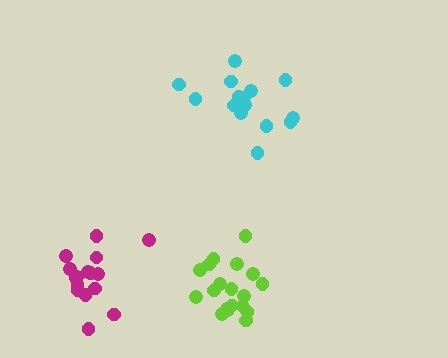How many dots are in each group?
Group 1: 16 dots, Group 2: 16 dots, Group 3: 19 dots (51 total).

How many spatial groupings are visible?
There are 3 spatial groupings.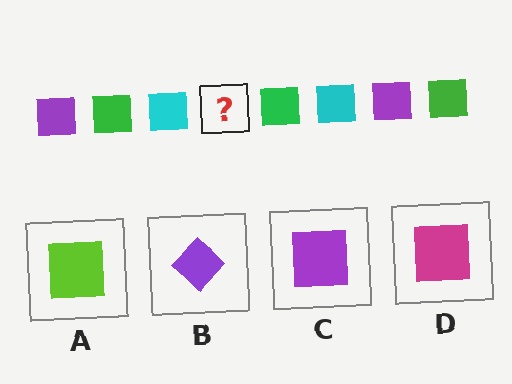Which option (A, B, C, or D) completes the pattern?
C.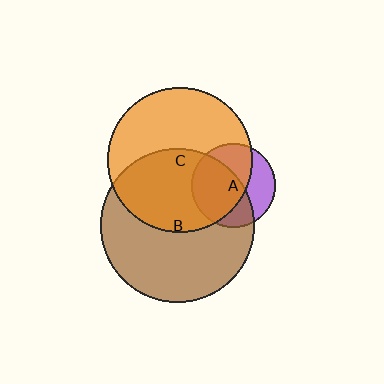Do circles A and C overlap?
Yes.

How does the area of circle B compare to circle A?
Approximately 3.3 times.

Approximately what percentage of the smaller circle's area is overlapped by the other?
Approximately 65%.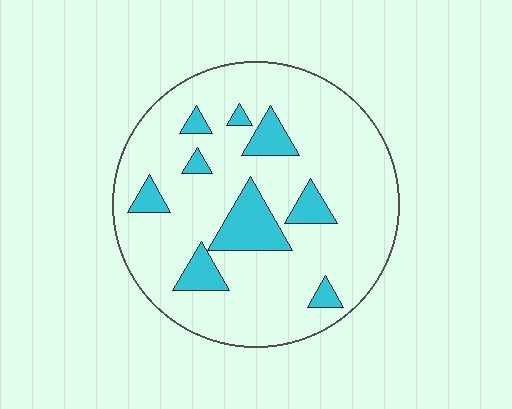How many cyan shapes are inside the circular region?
9.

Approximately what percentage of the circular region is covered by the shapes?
Approximately 15%.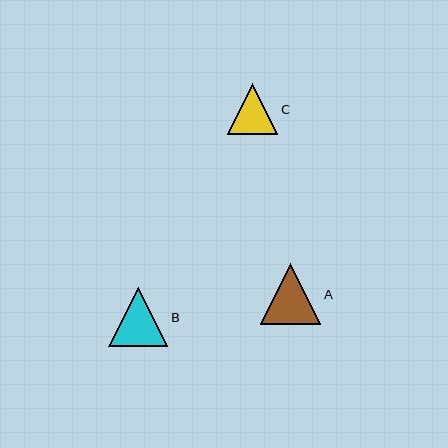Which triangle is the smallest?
Triangle C is the smallest with a size of approximately 51 pixels.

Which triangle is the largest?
Triangle A is the largest with a size of approximately 60 pixels.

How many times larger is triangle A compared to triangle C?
Triangle A is approximately 1.2 times the size of triangle C.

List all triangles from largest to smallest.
From largest to smallest: A, B, C.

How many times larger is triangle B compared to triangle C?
Triangle B is approximately 1.2 times the size of triangle C.